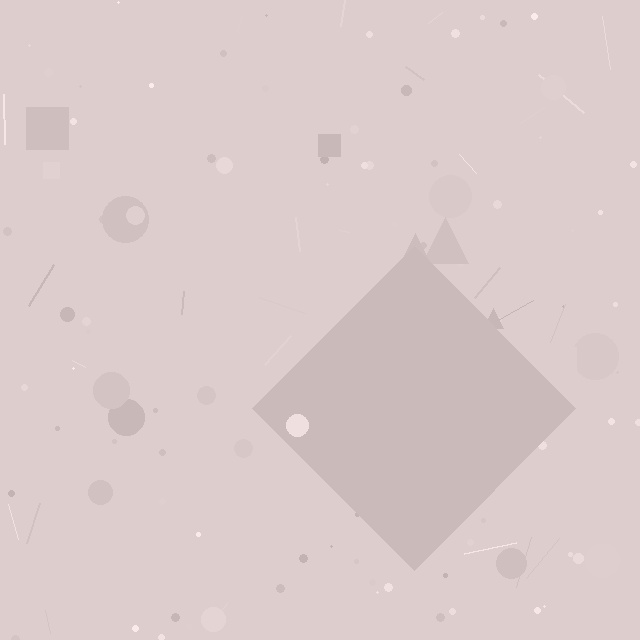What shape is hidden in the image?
A diamond is hidden in the image.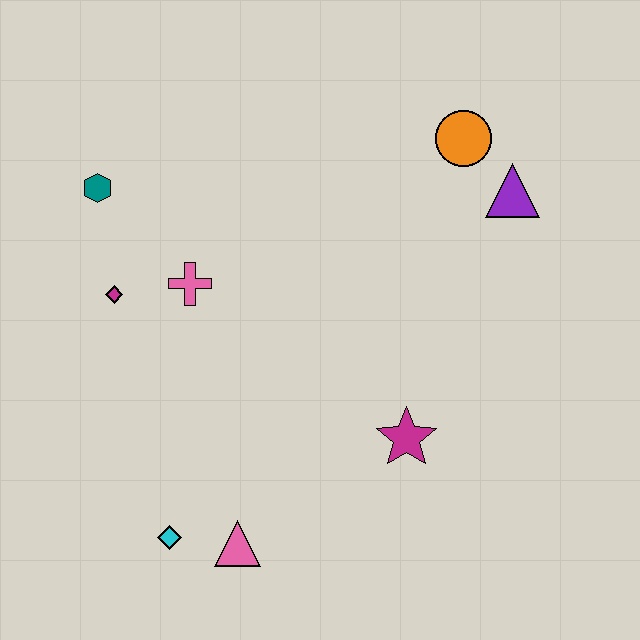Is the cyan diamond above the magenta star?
No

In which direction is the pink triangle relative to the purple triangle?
The pink triangle is below the purple triangle.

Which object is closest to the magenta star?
The pink triangle is closest to the magenta star.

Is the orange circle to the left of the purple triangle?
Yes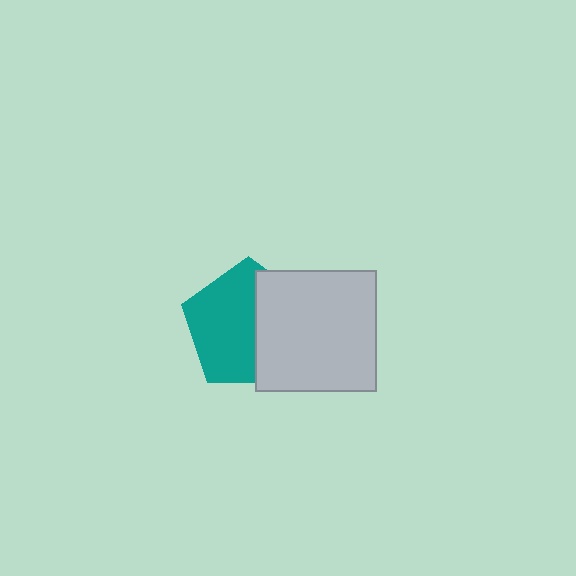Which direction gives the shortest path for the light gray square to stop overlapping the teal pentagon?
Moving right gives the shortest separation.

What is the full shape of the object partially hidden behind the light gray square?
The partially hidden object is a teal pentagon.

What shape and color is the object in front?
The object in front is a light gray square.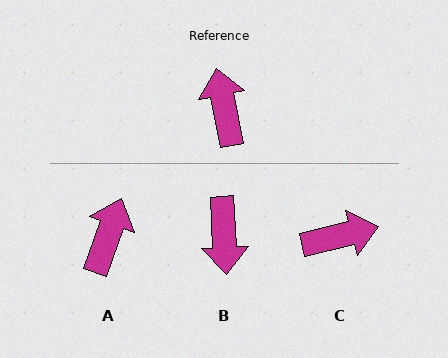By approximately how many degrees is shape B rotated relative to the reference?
Approximately 172 degrees counter-clockwise.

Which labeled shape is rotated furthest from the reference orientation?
B, about 172 degrees away.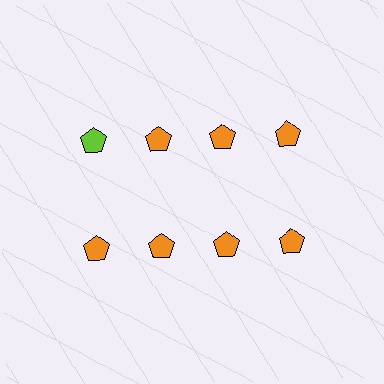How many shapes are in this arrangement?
There are 8 shapes arranged in a grid pattern.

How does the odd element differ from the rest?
It has a different color: lime instead of orange.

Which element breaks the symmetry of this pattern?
The lime pentagon in the top row, leftmost column breaks the symmetry. All other shapes are orange pentagons.